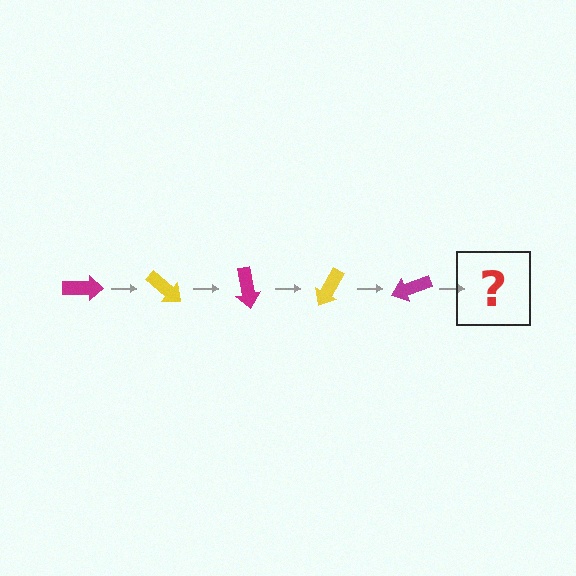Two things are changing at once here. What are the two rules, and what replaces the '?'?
The two rules are that it rotates 40 degrees each step and the color cycles through magenta and yellow. The '?' should be a yellow arrow, rotated 200 degrees from the start.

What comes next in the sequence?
The next element should be a yellow arrow, rotated 200 degrees from the start.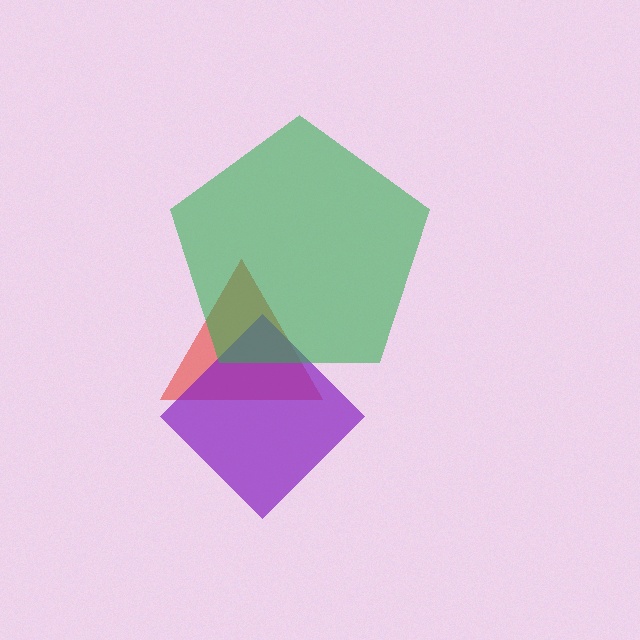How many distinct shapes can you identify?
There are 3 distinct shapes: a red triangle, a purple diamond, a green pentagon.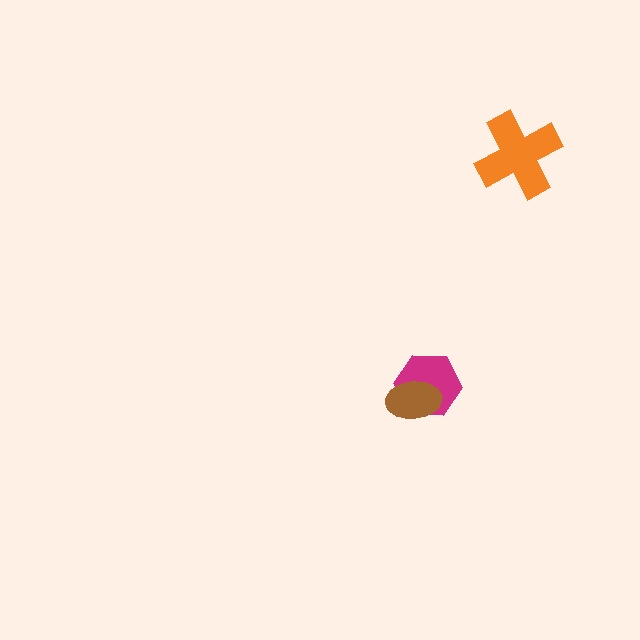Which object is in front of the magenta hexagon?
The brown ellipse is in front of the magenta hexagon.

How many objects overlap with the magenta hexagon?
1 object overlaps with the magenta hexagon.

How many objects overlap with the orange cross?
0 objects overlap with the orange cross.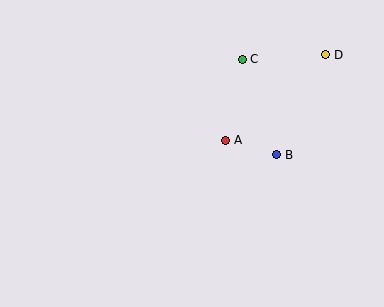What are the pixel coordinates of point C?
Point C is at (242, 59).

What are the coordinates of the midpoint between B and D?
The midpoint between B and D is at (301, 105).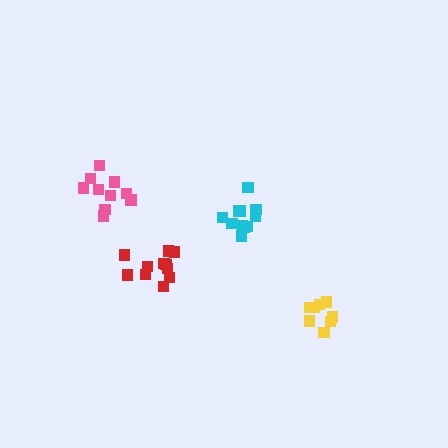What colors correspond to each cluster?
The clusters are colored: yellow, cyan, pink, red.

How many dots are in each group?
Group 1: 8 dots, Group 2: 11 dots, Group 3: 10 dots, Group 4: 11 dots (40 total).